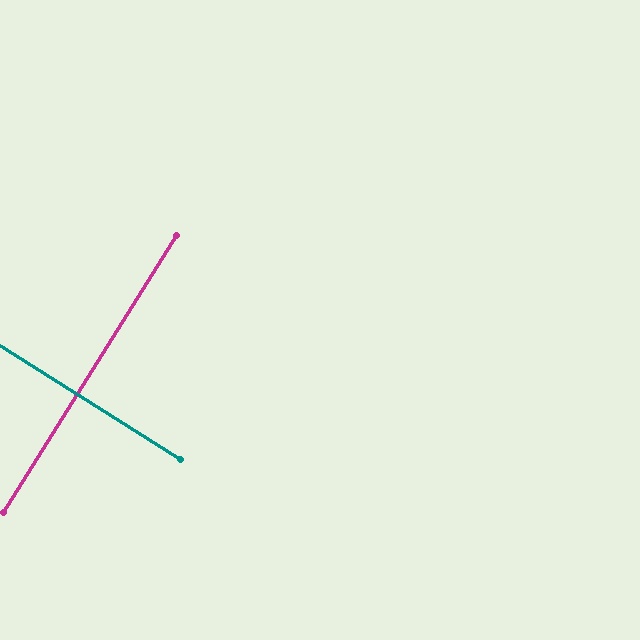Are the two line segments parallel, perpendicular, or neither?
Perpendicular — they meet at approximately 90°.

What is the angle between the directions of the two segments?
Approximately 90 degrees.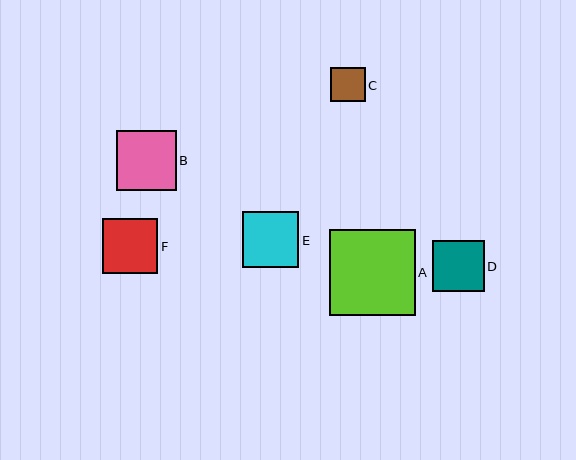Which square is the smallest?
Square C is the smallest with a size of approximately 34 pixels.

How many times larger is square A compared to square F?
Square A is approximately 1.6 times the size of square F.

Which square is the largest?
Square A is the largest with a size of approximately 86 pixels.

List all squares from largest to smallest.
From largest to smallest: A, B, E, F, D, C.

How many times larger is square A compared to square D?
Square A is approximately 1.7 times the size of square D.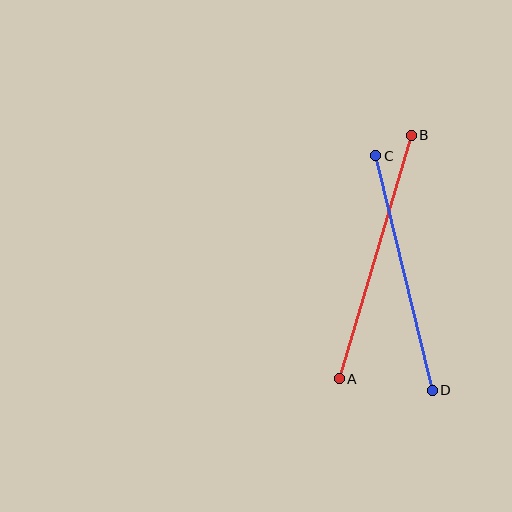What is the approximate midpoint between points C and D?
The midpoint is at approximately (404, 273) pixels.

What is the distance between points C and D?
The distance is approximately 242 pixels.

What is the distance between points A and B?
The distance is approximately 254 pixels.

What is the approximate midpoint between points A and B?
The midpoint is at approximately (375, 257) pixels.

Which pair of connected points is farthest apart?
Points A and B are farthest apart.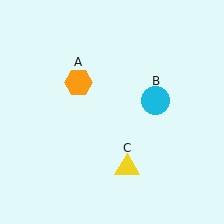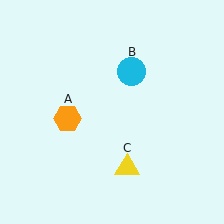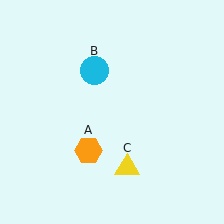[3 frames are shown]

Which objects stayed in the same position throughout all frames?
Yellow triangle (object C) remained stationary.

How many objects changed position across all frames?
2 objects changed position: orange hexagon (object A), cyan circle (object B).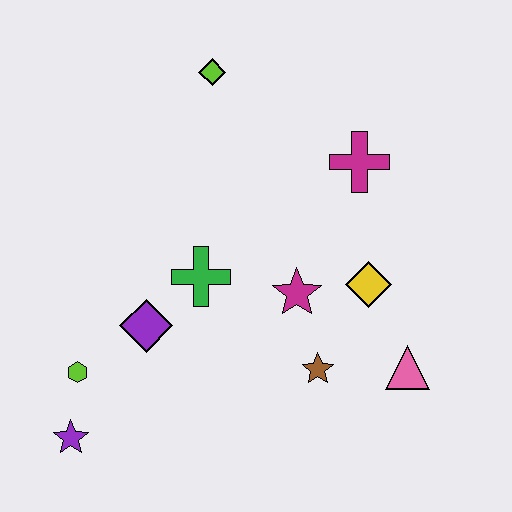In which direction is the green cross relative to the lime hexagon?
The green cross is to the right of the lime hexagon.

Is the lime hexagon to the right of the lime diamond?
No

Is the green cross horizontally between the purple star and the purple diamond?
No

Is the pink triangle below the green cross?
Yes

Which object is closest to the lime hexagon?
The purple star is closest to the lime hexagon.